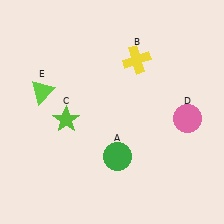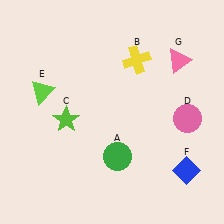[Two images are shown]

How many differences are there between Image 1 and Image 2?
There are 2 differences between the two images.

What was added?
A blue diamond (F), a pink triangle (G) were added in Image 2.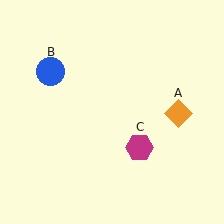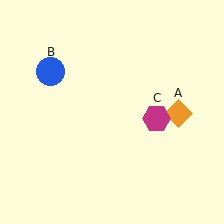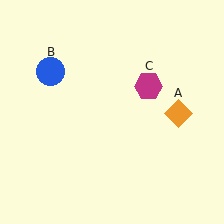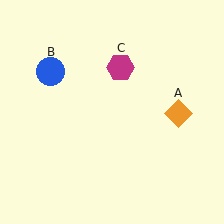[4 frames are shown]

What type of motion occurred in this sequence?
The magenta hexagon (object C) rotated counterclockwise around the center of the scene.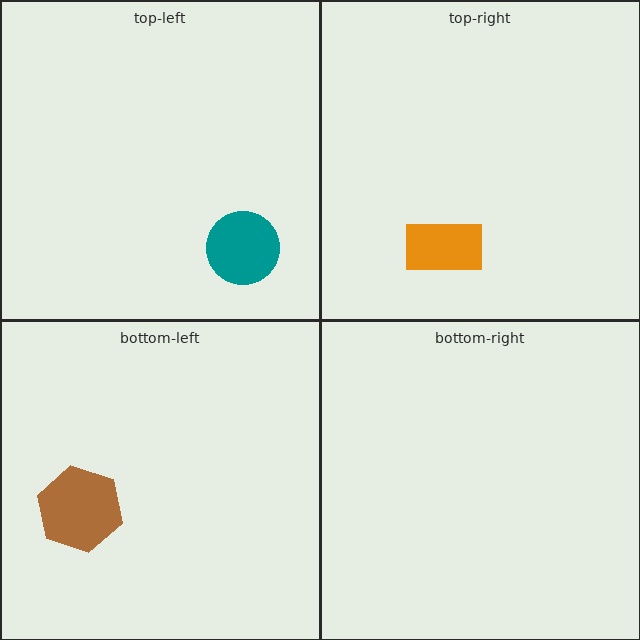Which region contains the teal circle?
The top-left region.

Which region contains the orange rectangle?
The top-right region.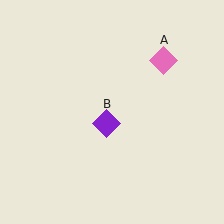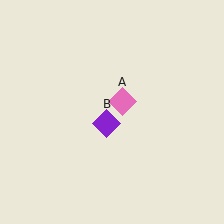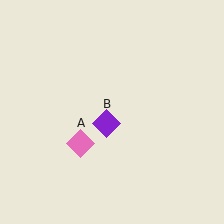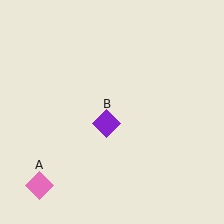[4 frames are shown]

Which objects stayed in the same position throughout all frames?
Purple diamond (object B) remained stationary.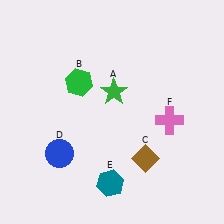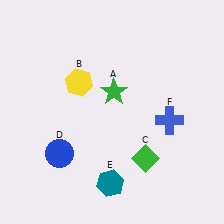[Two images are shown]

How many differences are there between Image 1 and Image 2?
There are 3 differences between the two images.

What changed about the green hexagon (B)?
In Image 1, B is green. In Image 2, it changed to yellow.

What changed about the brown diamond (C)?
In Image 1, C is brown. In Image 2, it changed to green.